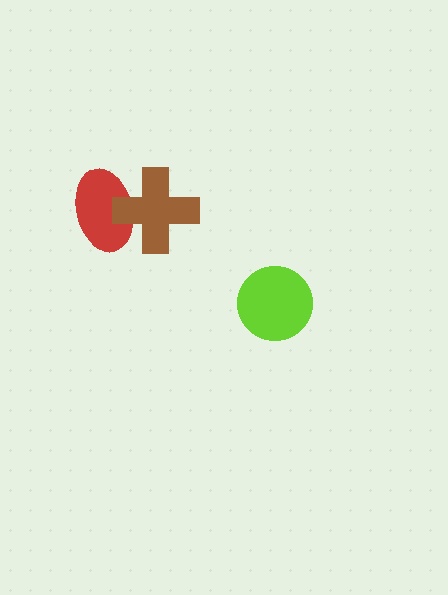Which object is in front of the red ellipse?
The brown cross is in front of the red ellipse.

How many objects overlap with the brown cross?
1 object overlaps with the brown cross.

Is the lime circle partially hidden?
No, no other shape covers it.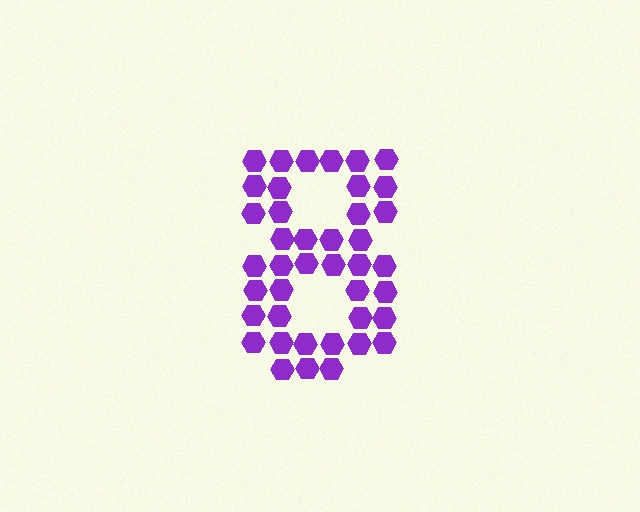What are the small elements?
The small elements are hexagons.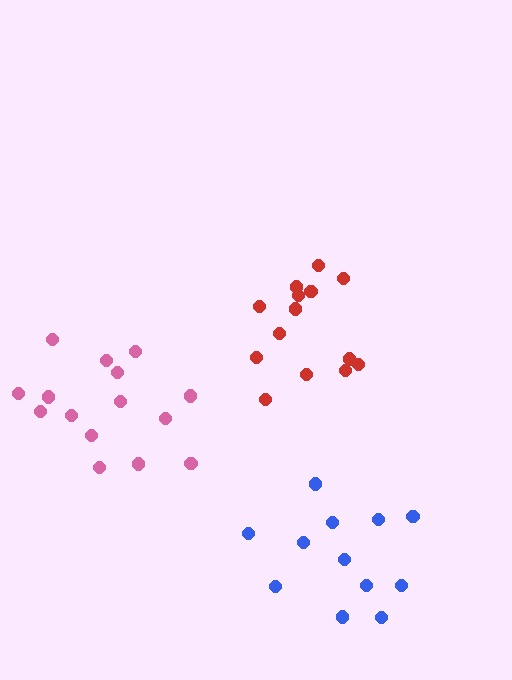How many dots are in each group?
Group 1: 12 dots, Group 2: 14 dots, Group 3: 15 dots (41 total).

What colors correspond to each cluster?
The clusters are colored: blue, red, pink.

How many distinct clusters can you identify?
There are 3 distinct clusters.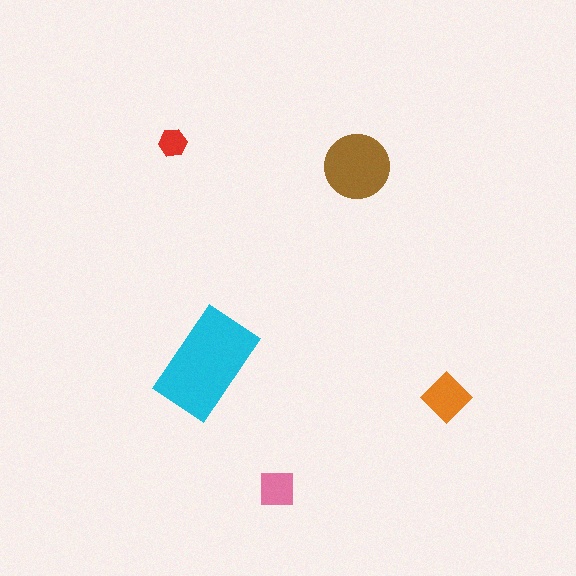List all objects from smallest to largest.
The red hexagon, the pink square, the orange diamond, the brown circle, the cyan rectangle.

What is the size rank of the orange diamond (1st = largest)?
3rd.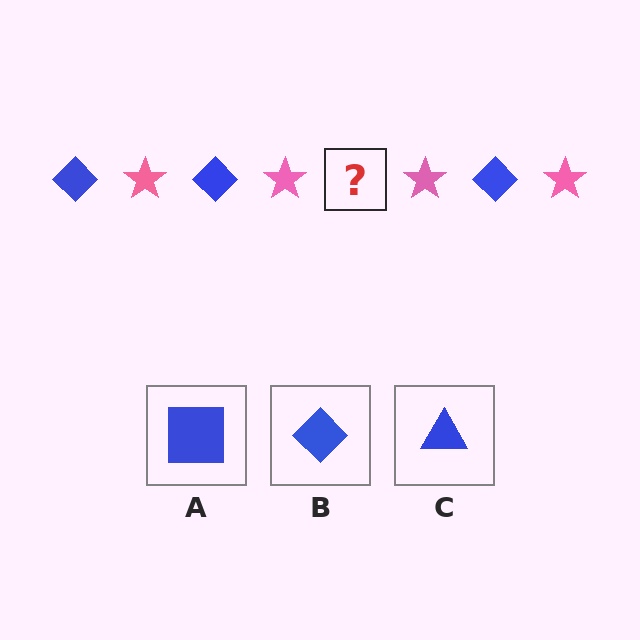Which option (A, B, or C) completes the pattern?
B.